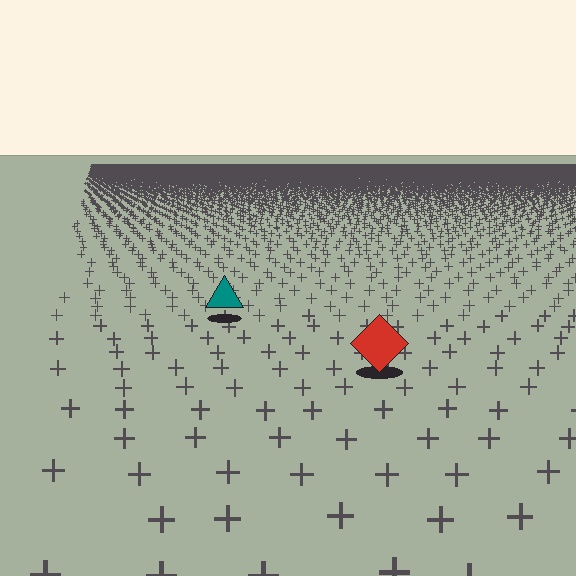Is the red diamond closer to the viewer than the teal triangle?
Yes. The red diamond is closer — you can tell from the texture gradient: the ground texture is coarser near it.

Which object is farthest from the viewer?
The teal triangle is farthest from the viewer. It appears smaller and the ground texture around it is denser.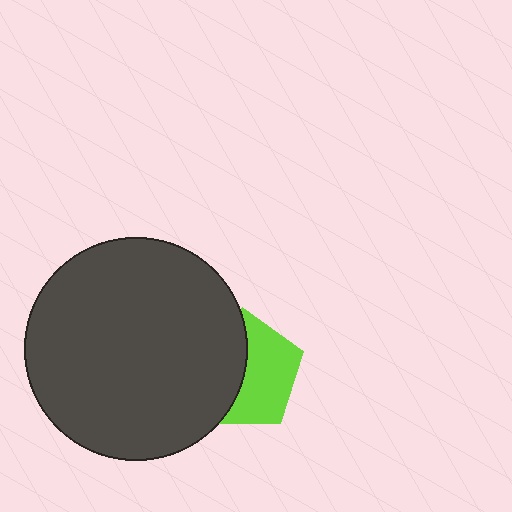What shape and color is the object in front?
The object in front is a dark gray circle.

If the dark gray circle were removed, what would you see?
You would see the complete lime pentagon.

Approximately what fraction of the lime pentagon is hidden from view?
Roughly 49% of the lime pentagon is hidden behind the dark gray circle.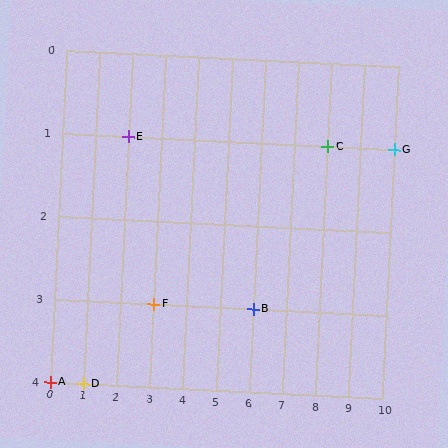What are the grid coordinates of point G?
Point G is at grid coordinates (10, 1).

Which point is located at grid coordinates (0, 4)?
Point A is at (0, 4).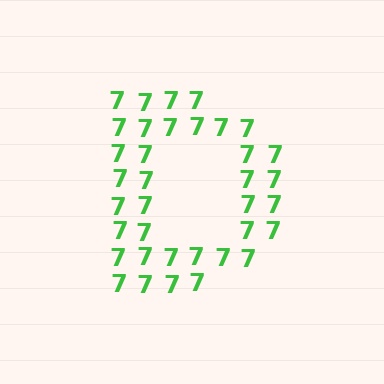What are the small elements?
The small elements are digit 7's.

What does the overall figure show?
The overall figure shows the letter D.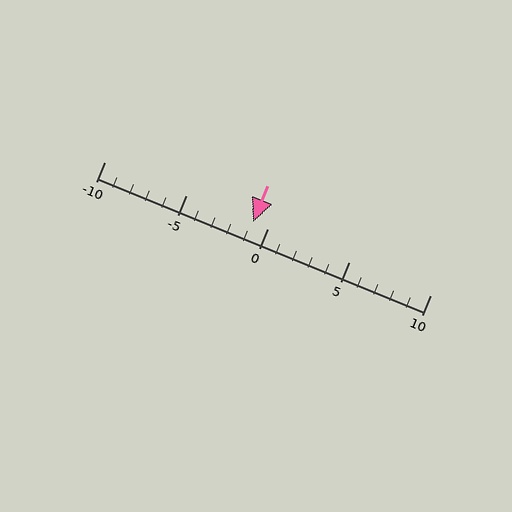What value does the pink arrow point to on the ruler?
The pink arrow points to approximately -1.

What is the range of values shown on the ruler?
The ruler shows values from -10 to 10.